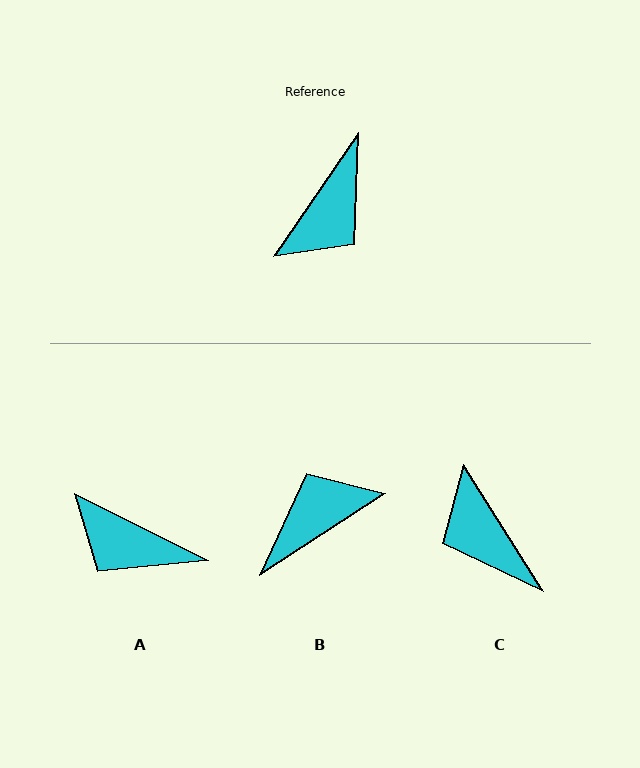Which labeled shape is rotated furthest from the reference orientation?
B, about 157 degrees away.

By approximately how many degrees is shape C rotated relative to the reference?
Approximately 113 degrees clockwise.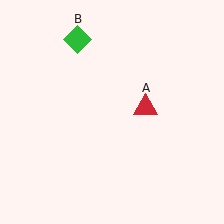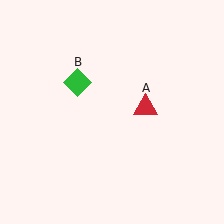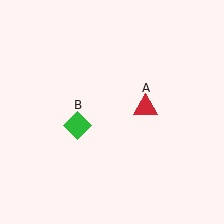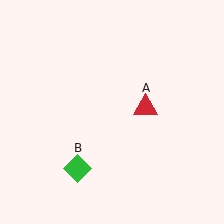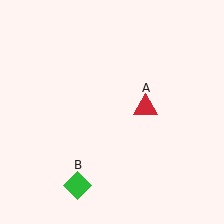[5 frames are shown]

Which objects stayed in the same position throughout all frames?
Red triangle (object A) remained stationary.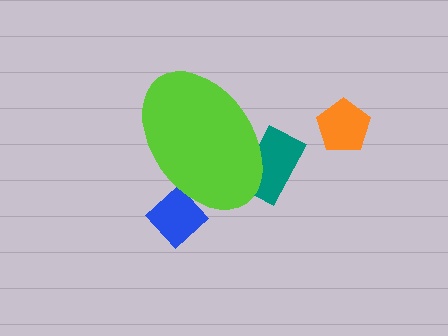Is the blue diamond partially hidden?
Yes, the blue diamond is partially hidden behind the lime ellipse.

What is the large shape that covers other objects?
A lime ellipse.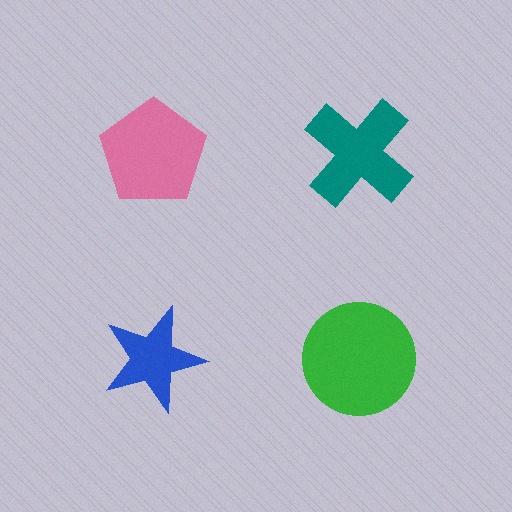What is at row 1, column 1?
A pink pentagon.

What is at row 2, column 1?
A blue star.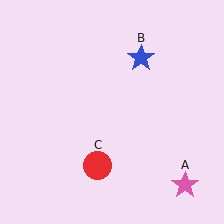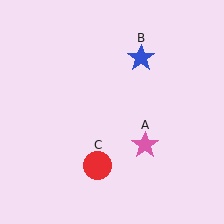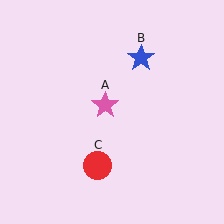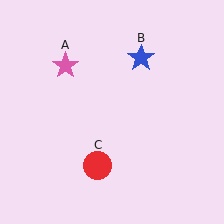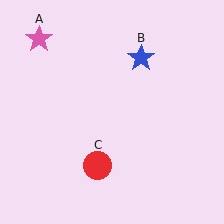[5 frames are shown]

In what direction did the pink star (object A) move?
The pink star (object A) moved up and to the left.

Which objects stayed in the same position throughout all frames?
Blue star (object B) and red circle (object C) remained stationary.